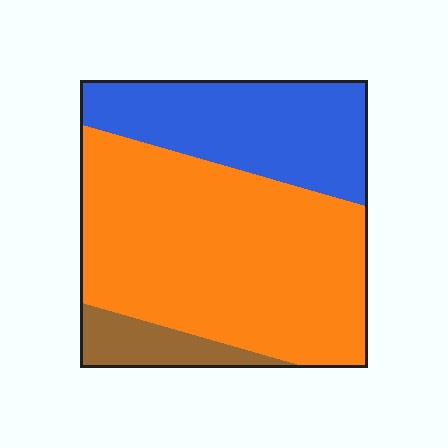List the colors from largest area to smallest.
From largest to smallest: orange, blue, brown.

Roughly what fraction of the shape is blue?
Blue covers about 30% of the shape.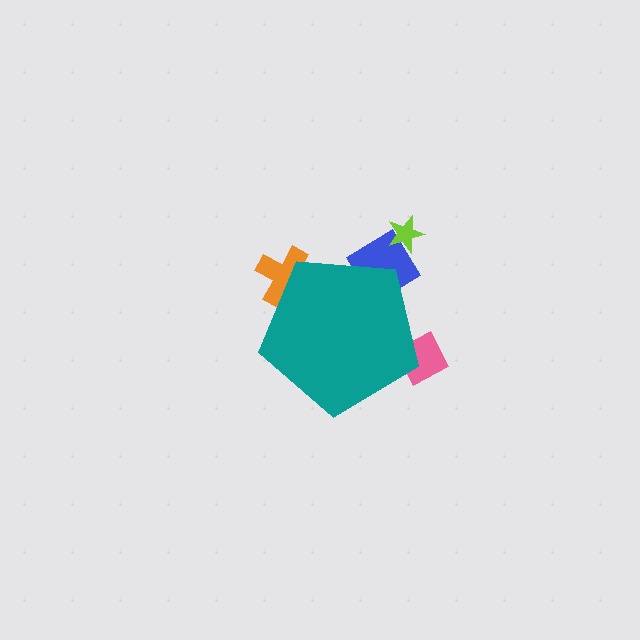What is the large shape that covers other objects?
A teal pentagon.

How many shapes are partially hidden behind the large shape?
3 shapes are partially hidden.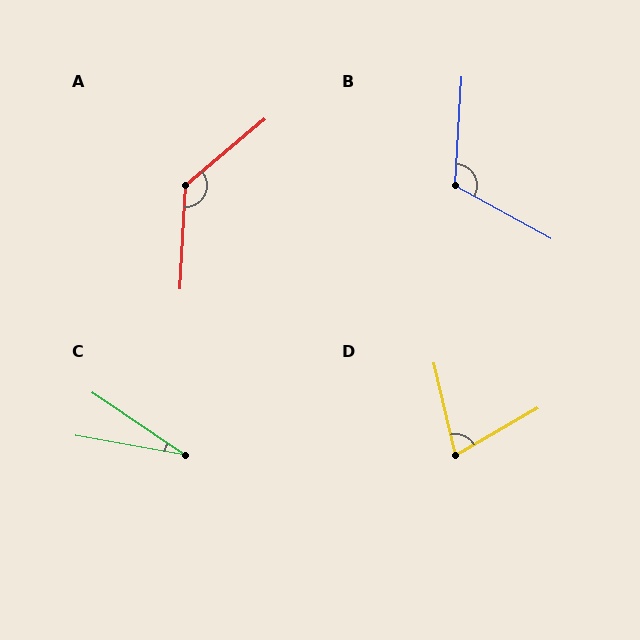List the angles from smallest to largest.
C (24°), D (73°), B (116°), A (133°).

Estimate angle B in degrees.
Approximately 116 degrees.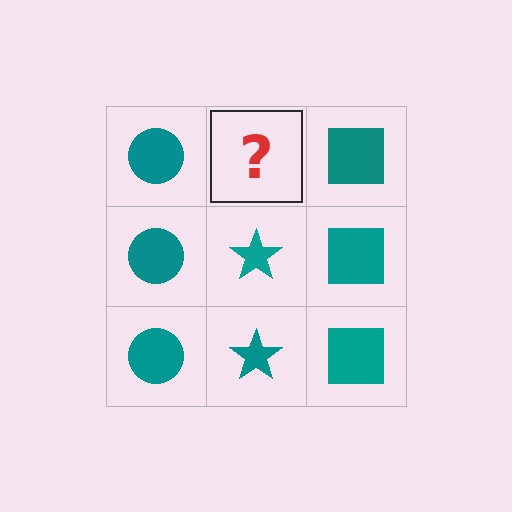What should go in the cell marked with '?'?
The missing cell should contain a teal star.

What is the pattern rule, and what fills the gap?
The rule is that each column has a consistent shape. The gap should be filled with a teal star.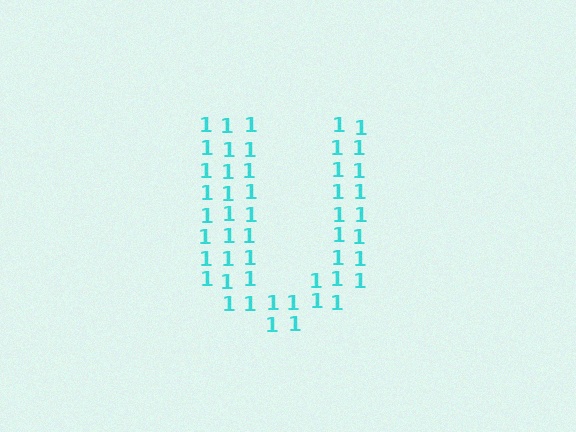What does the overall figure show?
The overall figure shows the letter U.